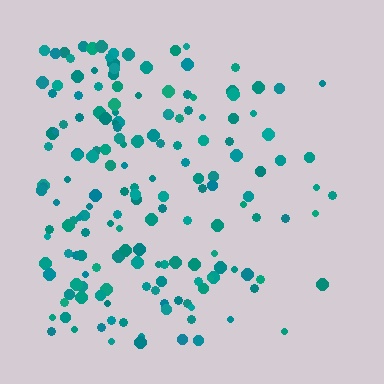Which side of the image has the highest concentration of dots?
The left.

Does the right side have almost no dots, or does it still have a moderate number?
Still a moderate number, just noticeably fewer than the left.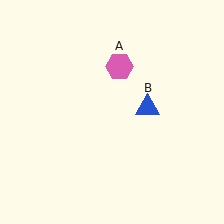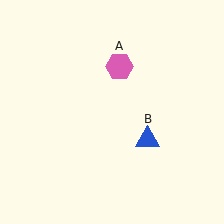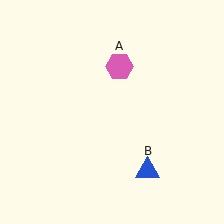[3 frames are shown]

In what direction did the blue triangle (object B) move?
The blue triangle (object B) moved down.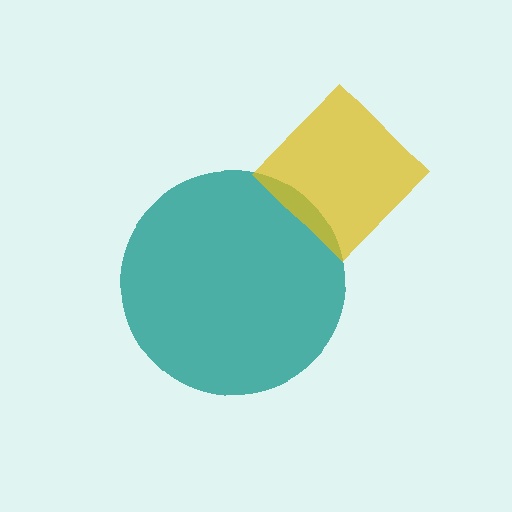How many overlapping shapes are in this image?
There are 2 overlapping shapes in the image.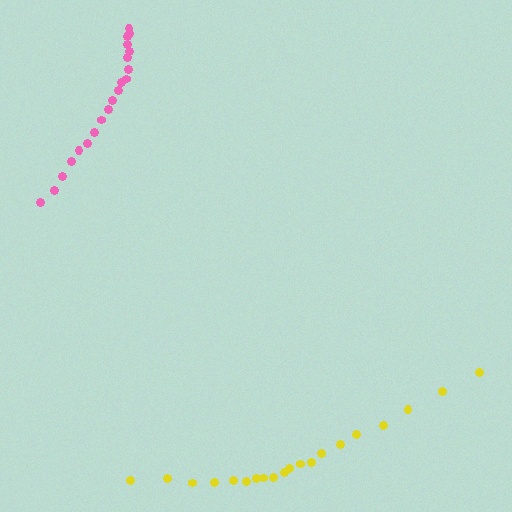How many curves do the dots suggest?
There are 2 distinct paths.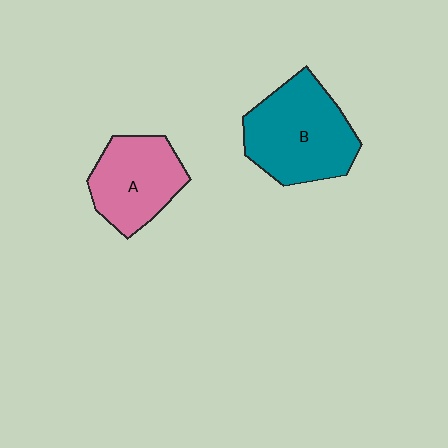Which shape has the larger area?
Shape B (teal).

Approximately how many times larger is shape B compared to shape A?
Approximately 1.3 times.